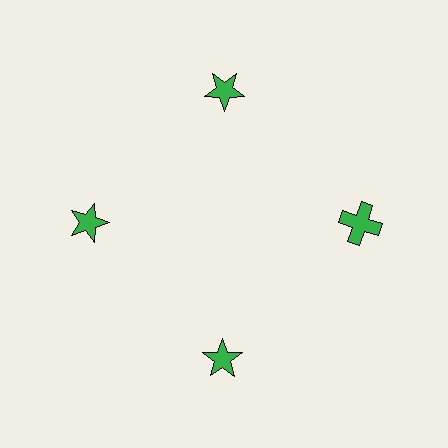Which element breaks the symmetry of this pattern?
The green cross at roughly the 3 o'clock position breaks the symmetry. All other shapes are green stars.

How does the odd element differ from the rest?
It has a different shape: cross instead of star.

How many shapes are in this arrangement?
There are 4 shapes arranged in a ring pattern.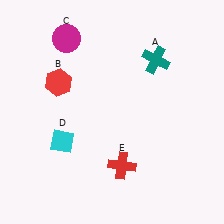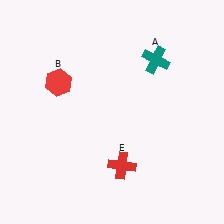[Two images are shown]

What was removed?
The cyan diamond (D), the magenta circle (C) were removed in Image 2.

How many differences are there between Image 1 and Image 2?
There are 2 differences between the two images.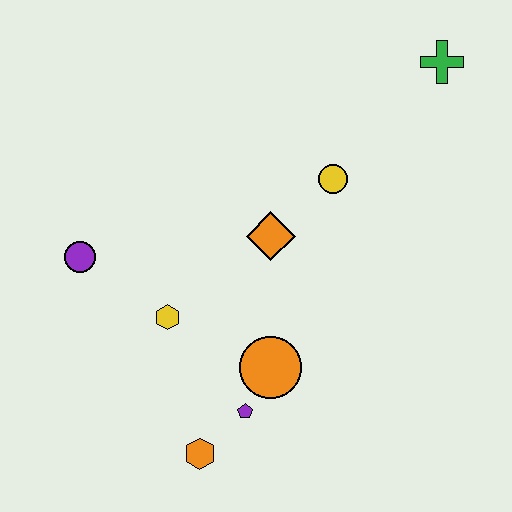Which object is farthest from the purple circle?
The green cross is farthest from the purple circle.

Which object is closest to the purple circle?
The yellow hexagon is closest to the purple circle.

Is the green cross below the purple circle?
No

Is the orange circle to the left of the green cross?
Yes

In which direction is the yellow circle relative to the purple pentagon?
The yellow circle is above the purple pentagon.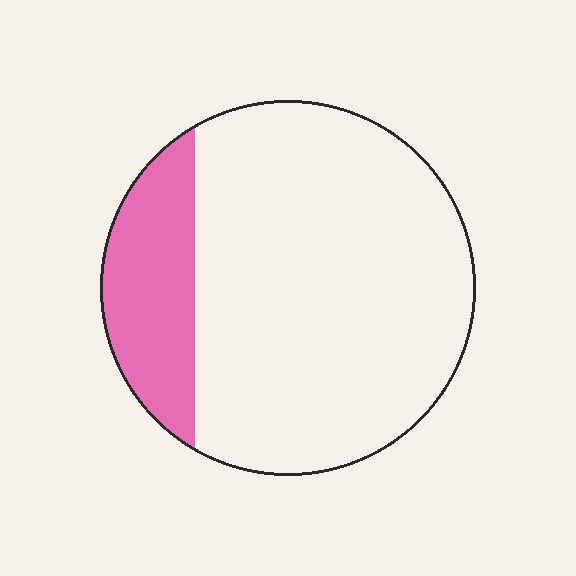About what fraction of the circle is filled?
About one fifth (1/5).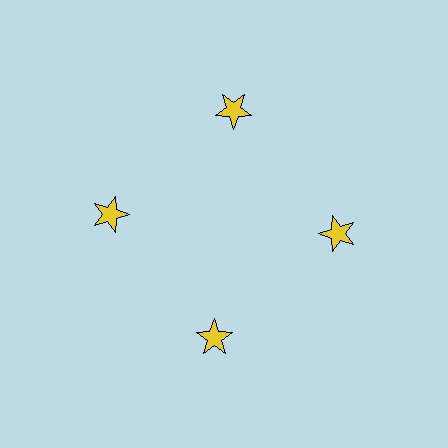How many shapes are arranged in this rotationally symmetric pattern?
There are 4 shapes, arranged in 4 groups of 1.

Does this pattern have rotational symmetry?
Yes, this pattern has 4-fold rotational symmetry. It looks the same after rotating 90 degrees around the center.